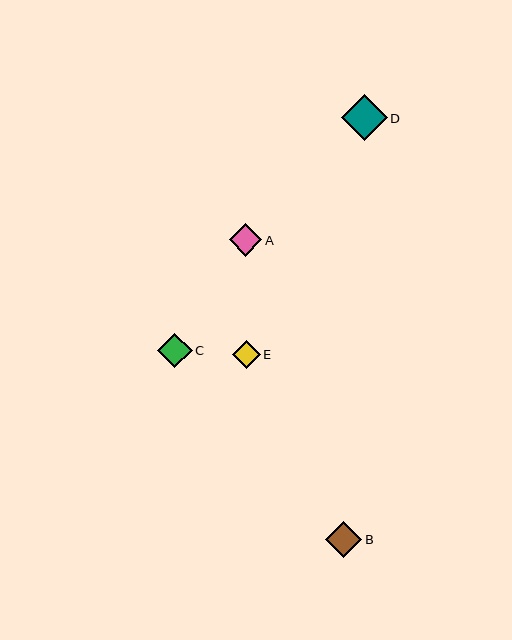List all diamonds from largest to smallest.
From largest to smallest: D, B, C, A, E.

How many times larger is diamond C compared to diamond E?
Diamond C is approximately 1.2 times the size of diamond E.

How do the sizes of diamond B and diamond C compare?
Diamond B and diamond C are approximately the same size.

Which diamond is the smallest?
Diamond E is the smallest with a size of approximately 28 pixels.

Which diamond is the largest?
Diamond D is the largest with a size of approximately 46 pixels.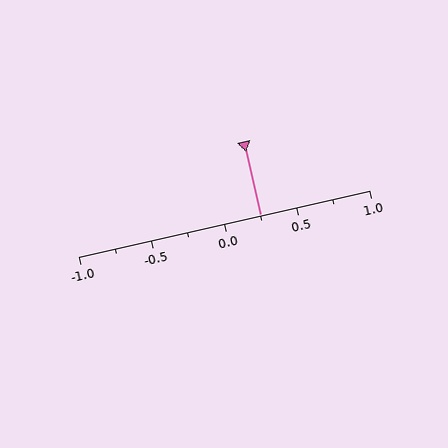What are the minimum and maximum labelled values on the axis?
The axis runs from -1.0 to 1.0.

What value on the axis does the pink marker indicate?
The marker indicates approximately 0.25.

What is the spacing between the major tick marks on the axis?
The major ticks are spaced 0.5 apart.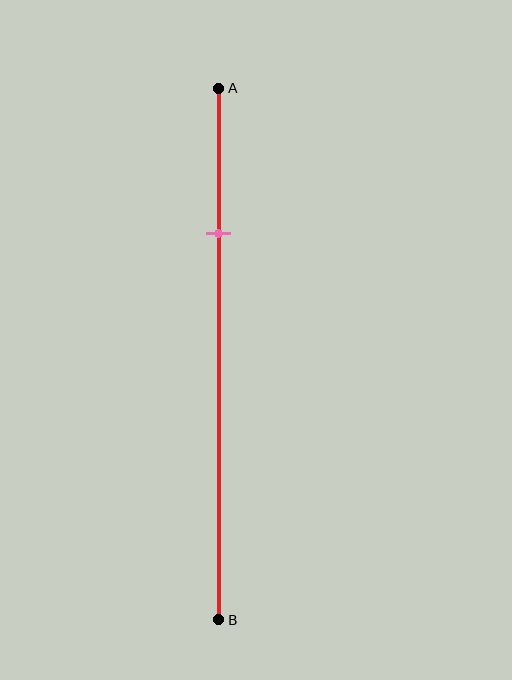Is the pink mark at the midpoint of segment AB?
No, the mark is at about 25% from A, not at the 50% midpoint.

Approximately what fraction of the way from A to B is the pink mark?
The pink mark is approximately 25% of the way from A to B.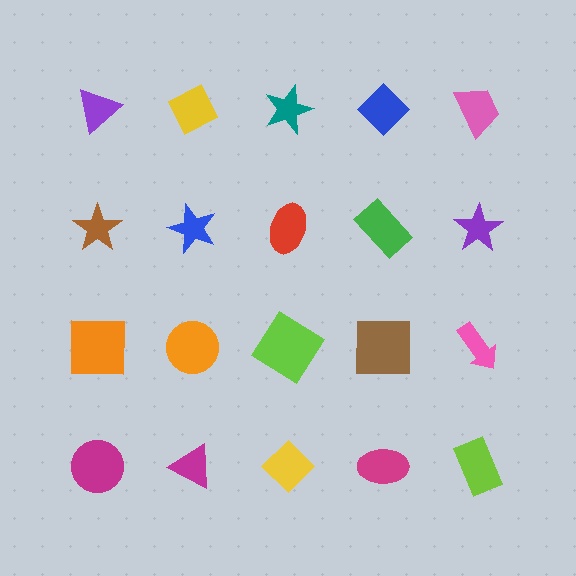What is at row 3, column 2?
An orange circle.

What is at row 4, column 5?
A lime rectangle.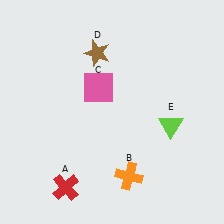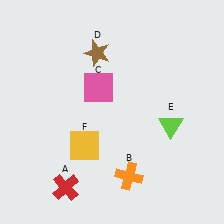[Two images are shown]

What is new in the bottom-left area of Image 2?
A yellow square (F) was added in the bottom-left area of Image 2.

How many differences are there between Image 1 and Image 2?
There is 1 difference between the two images.